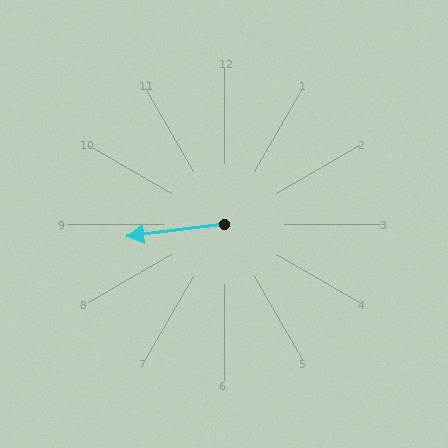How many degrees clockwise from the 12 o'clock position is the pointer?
Approximately 263 degrees.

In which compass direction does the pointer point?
West.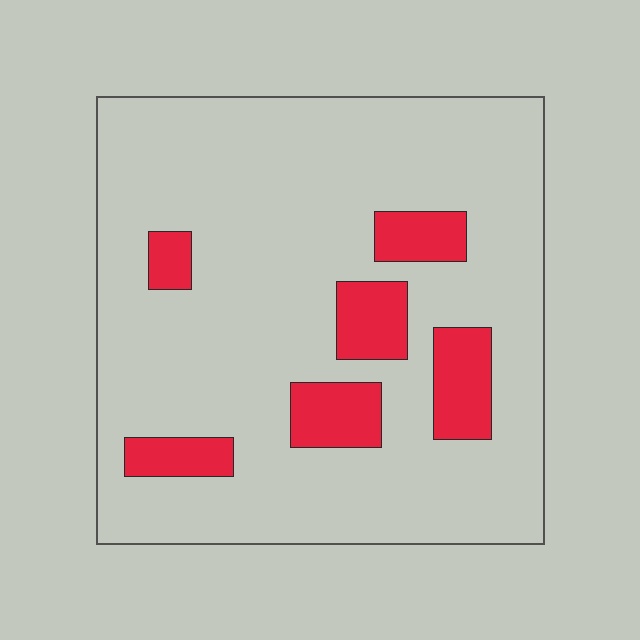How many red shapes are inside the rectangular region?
6.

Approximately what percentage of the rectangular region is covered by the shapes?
Approximately 15%.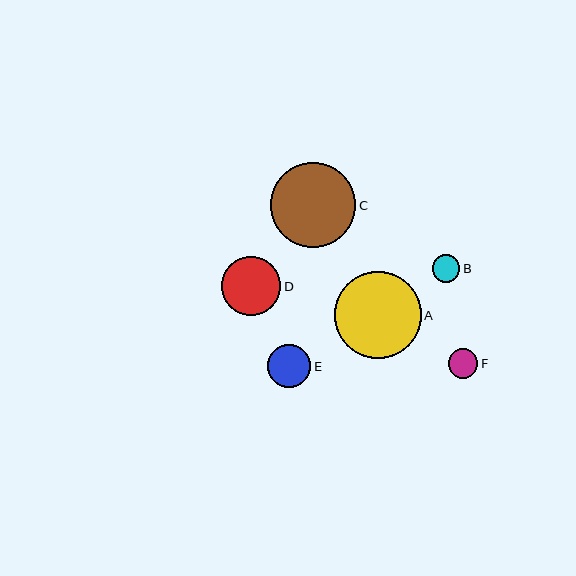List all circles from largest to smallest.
From largest to smallest: A, C, D, E, F, B.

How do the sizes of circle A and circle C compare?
Circle A and circle C are approximately the same size.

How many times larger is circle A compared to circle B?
Circle A is approximately 3.1 times the size of circle B.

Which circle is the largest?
Circle A is the largest with a size of approximately 87 pixels.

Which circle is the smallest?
Circle B is the smallest with a size of approximately 28 pixels.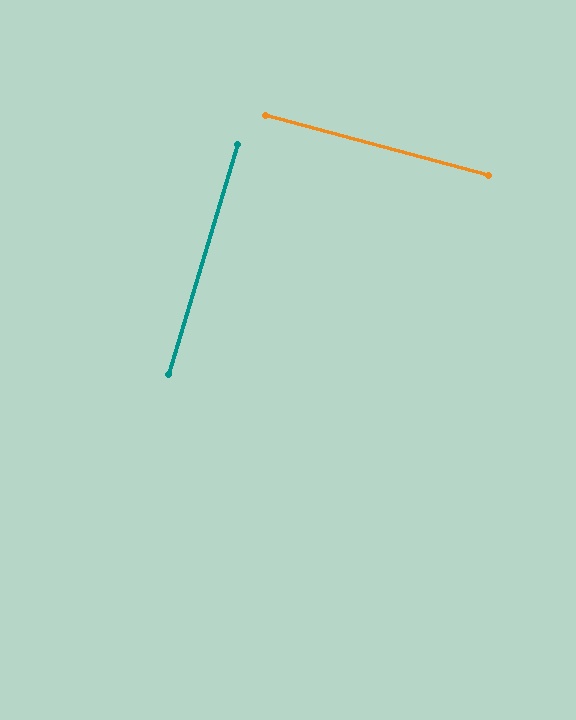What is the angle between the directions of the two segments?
Approximately 89 degrees.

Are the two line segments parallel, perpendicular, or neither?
Perpendicular — they meet at approximately 89°.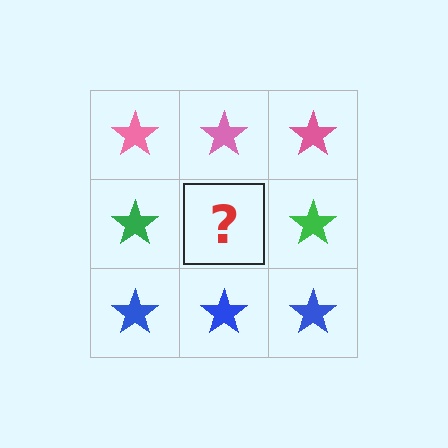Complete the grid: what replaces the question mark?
The question mark should be replaced with a green star.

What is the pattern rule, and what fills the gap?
The rule is that each row has a consistent color. The gap should be filled with a green star.